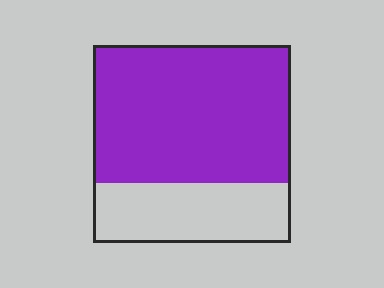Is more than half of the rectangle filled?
Yes.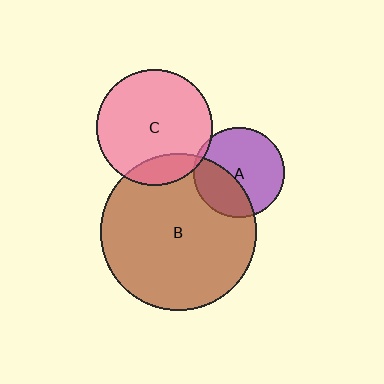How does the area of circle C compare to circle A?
Approximately 1.6 times.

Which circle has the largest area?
Circle B (brown).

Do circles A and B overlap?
Yes.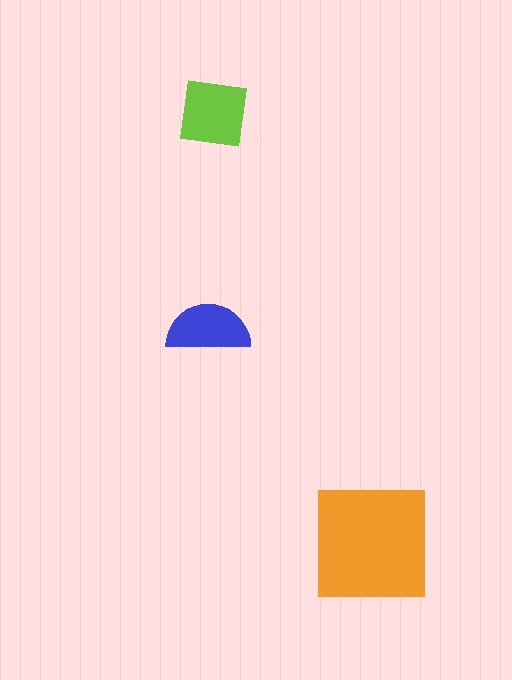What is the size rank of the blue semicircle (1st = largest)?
3rd.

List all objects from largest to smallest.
The orange square, the lime square, the blue semicircle.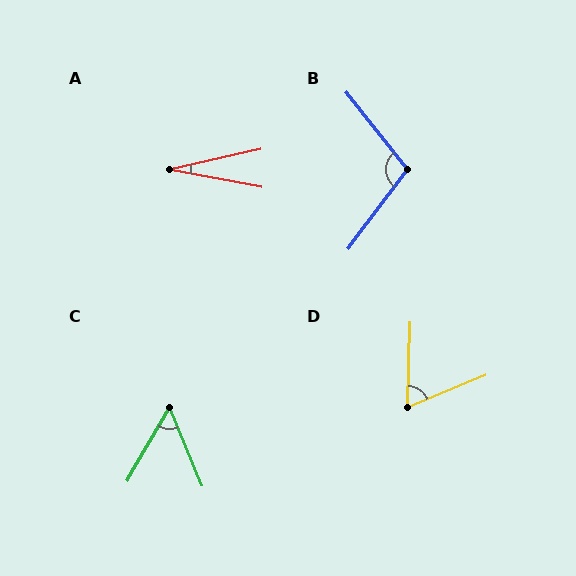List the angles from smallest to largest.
A (24°), C (53°), D (66°), B (105°).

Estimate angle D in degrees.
Approximately 66 degrees.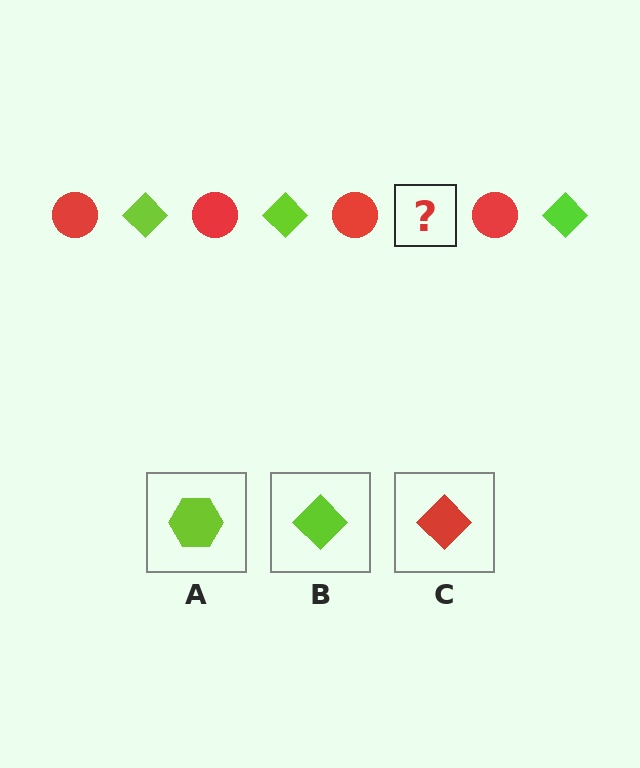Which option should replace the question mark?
Option B.